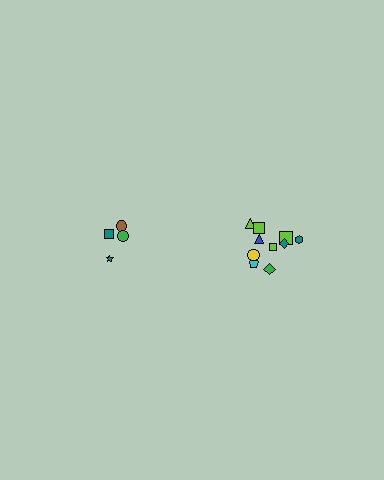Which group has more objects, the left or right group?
The right group.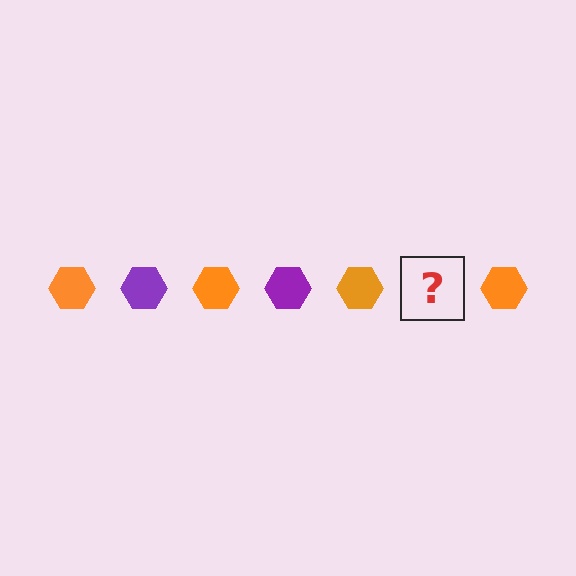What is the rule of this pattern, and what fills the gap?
The rule is that the pattern cycles through orange, purple hexagons. The gap should be filled with a purple hexagon.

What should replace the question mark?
The question mark should be replaced with a purple hexagon.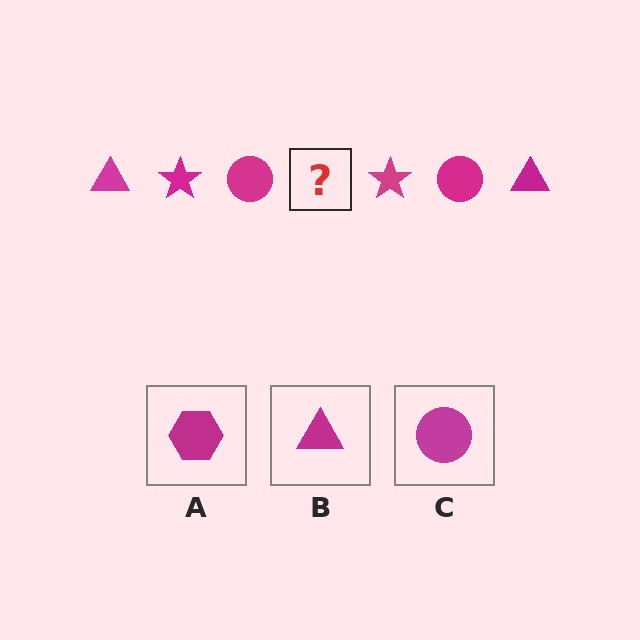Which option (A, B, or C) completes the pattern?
B.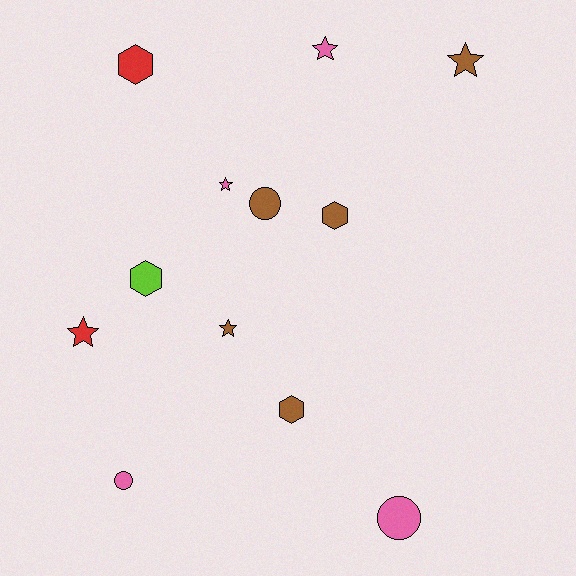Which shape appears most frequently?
Star, with 5 objects.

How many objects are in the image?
There are 12 objects.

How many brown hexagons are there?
There are 2 brown hexagons.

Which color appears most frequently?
Brown, with 5 objects.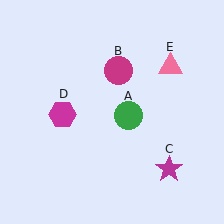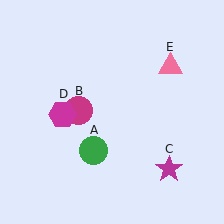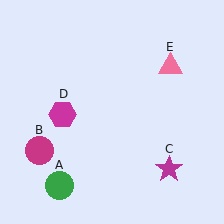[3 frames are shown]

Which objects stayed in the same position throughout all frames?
Magenta star (object C) and magenta hexagon (object D) and pink triangle (object E) remained stationary.